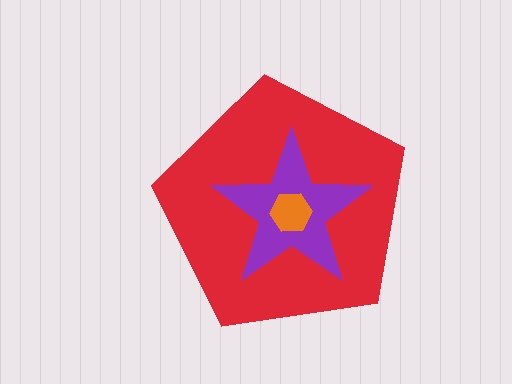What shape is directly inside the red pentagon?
The purple star.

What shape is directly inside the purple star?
The orange hexagon.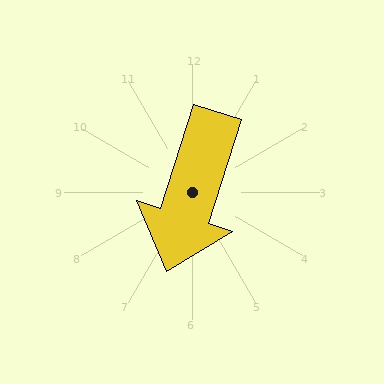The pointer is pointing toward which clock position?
Roughly 7 o'clock.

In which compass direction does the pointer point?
South.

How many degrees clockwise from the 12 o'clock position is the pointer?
Approximately 198 degrees.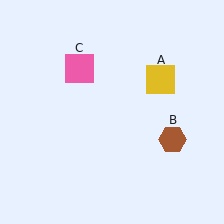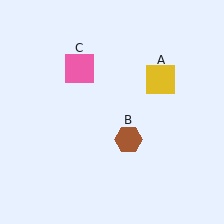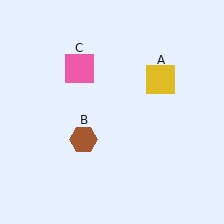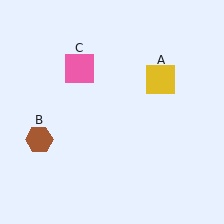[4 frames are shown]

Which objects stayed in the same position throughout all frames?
Yellow square (object A) and pink square (object C) remained stationary.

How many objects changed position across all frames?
1 object changed position: brown hexagon (object B).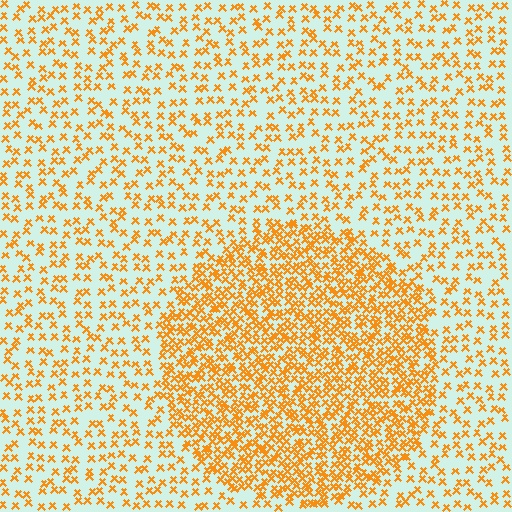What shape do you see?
I see a circle.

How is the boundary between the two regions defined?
The boundary is defined by a change in element density (approximately 2.4x ratio). All elements are the same color, size, and shape.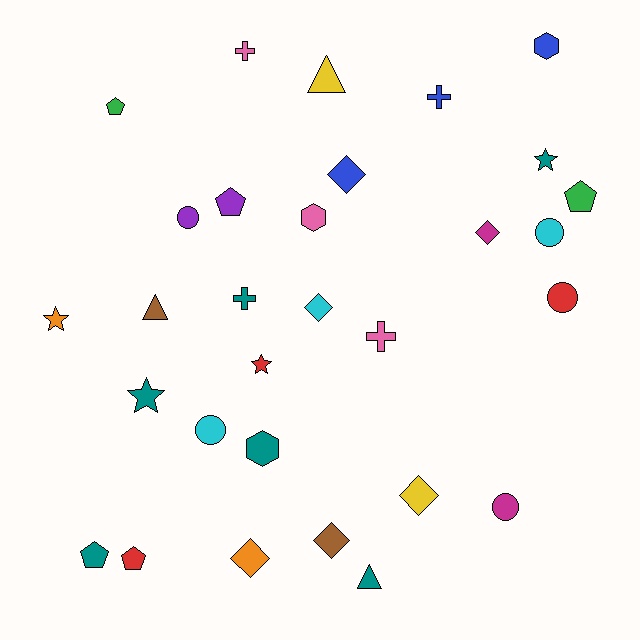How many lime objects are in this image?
There are no lime objects.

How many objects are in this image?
There are 30 objects.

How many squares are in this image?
There are no squares.